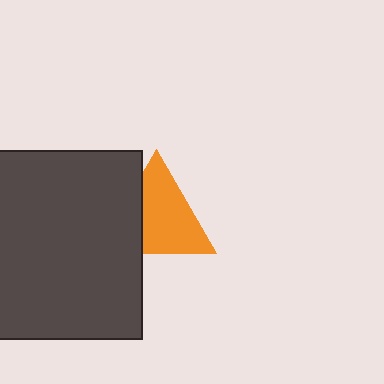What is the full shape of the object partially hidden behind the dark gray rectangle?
The partially hidden object is an orange triangle.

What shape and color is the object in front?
The object in front is a dark gray rectangle.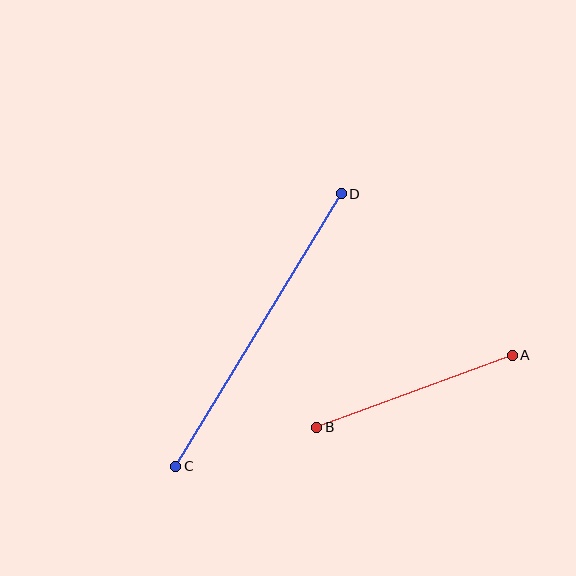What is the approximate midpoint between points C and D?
The midpoint is at approximately (258, 330) pixels.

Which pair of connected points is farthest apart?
Points C and D are farthest apart.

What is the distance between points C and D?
The distance is approximately 319 pixels.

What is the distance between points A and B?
The distance is approximately 208 pixels.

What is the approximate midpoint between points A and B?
The midpoint is at approximately (414, 391) pixels.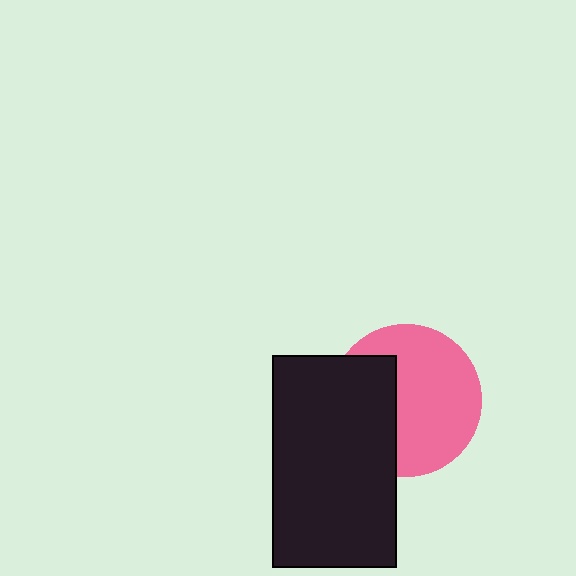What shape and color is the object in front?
The object in front is a black rectangle.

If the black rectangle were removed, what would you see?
You would see the complete pink circle.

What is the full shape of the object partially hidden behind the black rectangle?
The partially hidden object is a pink circle.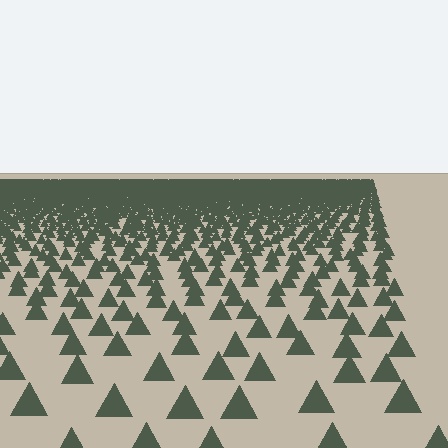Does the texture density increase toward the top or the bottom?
Density increases toward the top.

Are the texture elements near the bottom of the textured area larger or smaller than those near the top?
Larger. Near the bottom, elements are closer to the viewer and appear at a bigger on-screen size.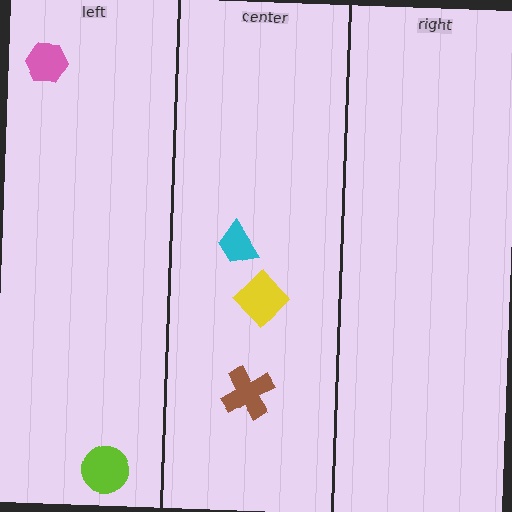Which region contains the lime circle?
The left region.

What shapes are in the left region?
The pink hexagon, the lime circle.